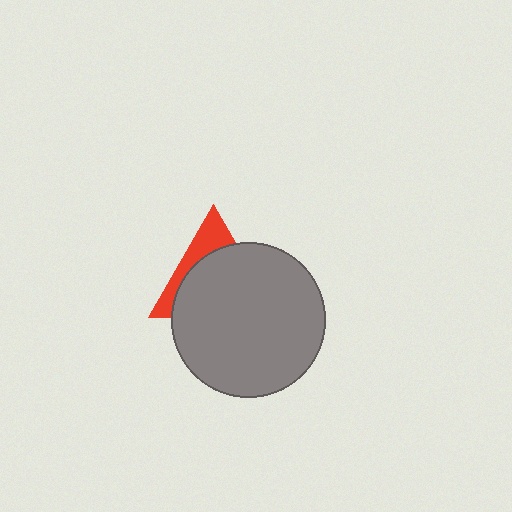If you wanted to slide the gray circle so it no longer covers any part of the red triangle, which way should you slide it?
Slide it down — that is the most direct way to separate the two shapes.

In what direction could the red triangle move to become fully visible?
The red triangle could move up. That would shift it out from behind the gray circle entirely.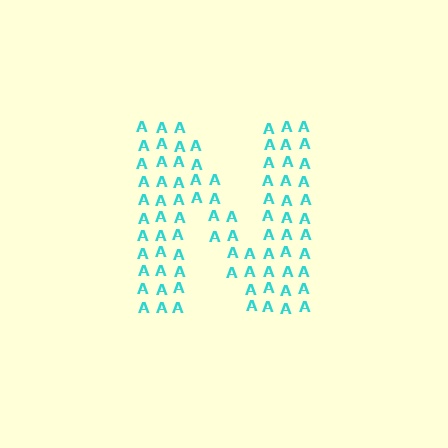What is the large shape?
The large shape is the letter N.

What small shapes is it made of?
It is made of small letter A's.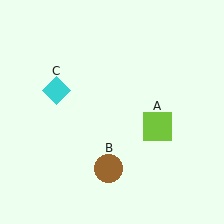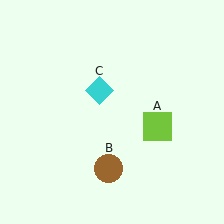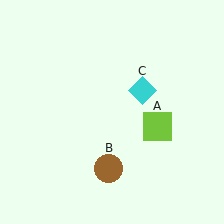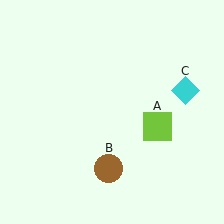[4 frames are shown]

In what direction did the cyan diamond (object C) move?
The cyan diamond (object C) moved right.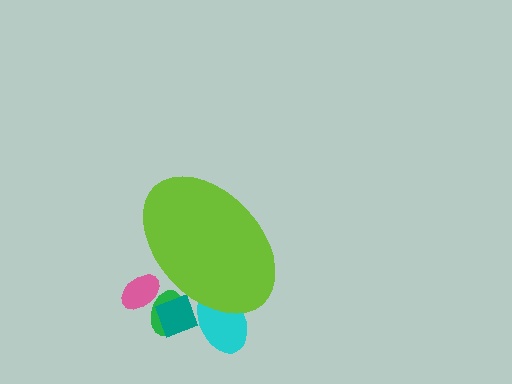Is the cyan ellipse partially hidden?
Yes, the cyan ellipse is partially hidden behind the lime ellipse.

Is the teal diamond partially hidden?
Yes, the teal diamond is partially hidden behind the lime ellipse.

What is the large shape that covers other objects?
A lime ellipse.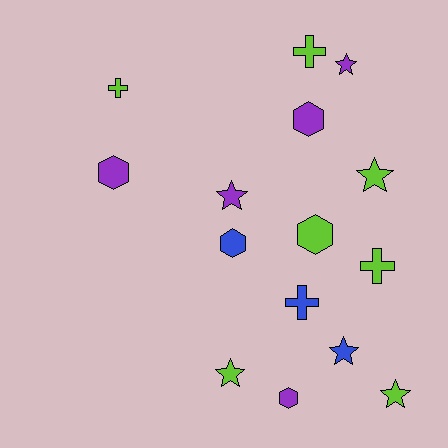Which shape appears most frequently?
Star, with 6 objects.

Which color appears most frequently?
Lime, with 7 objects.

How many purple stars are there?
There are 2 purple stars.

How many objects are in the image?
There are 15 objects.